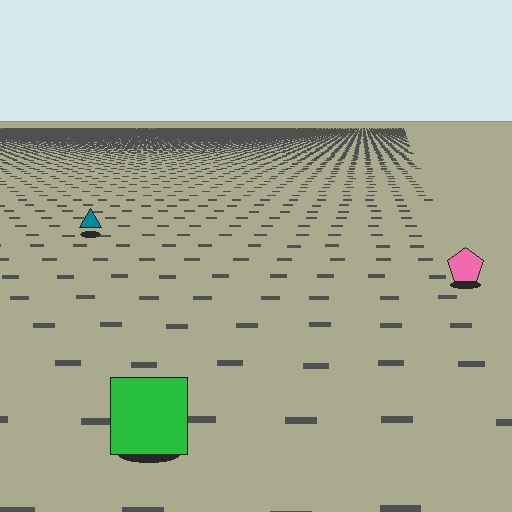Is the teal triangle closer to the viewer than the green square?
No. The green square is closer — you can tell from the texture gradient: the ground texture is coarser near it.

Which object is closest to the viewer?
The green square is closest. The texture marks near it are larger and more spread out.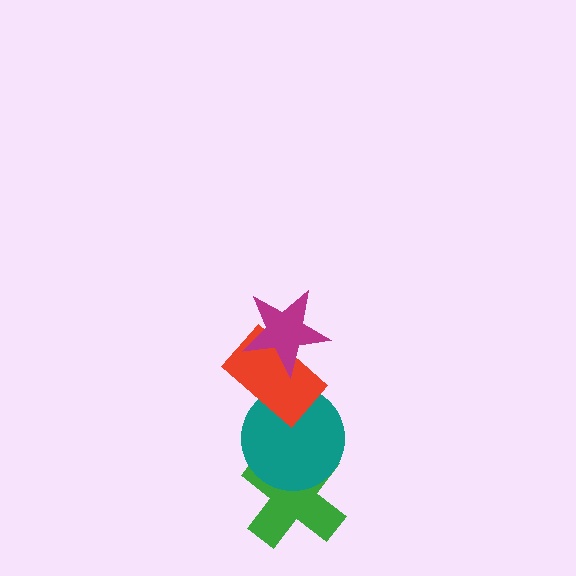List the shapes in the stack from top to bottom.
From top to bottom: the magenta star, the red rectangle, the teal circle, the green cross.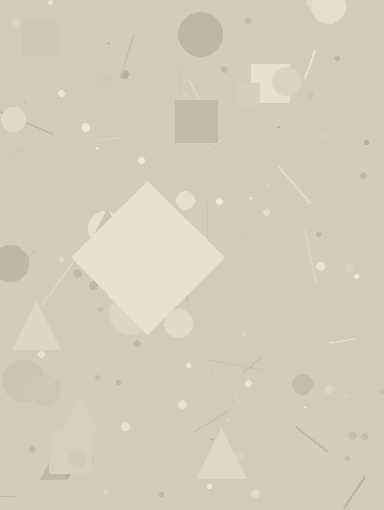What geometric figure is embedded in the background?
A diamond is embedded in the background.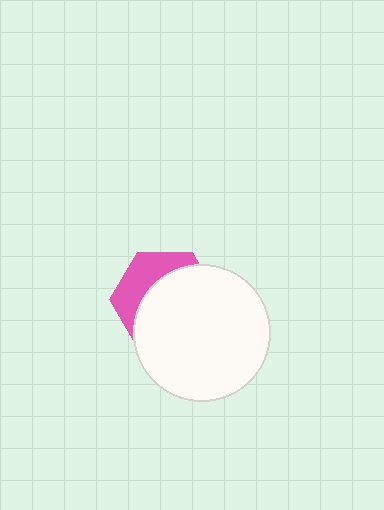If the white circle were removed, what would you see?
You would see the complete pink hexagon.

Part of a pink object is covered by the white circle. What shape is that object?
It is a hexagon.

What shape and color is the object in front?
The object in front is a white circle.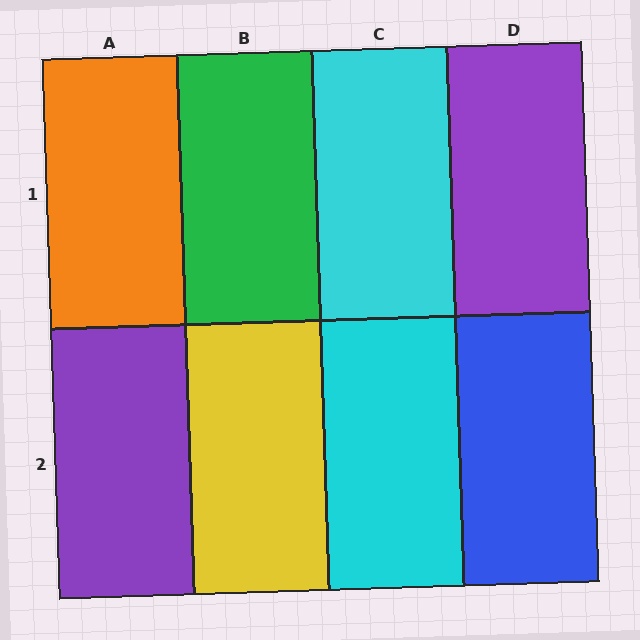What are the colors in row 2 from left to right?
Purple, yellow, cyan, blue.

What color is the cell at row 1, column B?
Green.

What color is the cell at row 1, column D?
Purple.